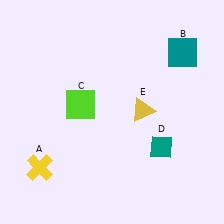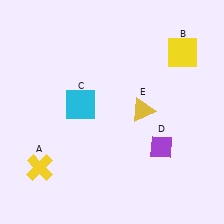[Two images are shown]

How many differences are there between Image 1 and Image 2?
There are 3 differences between the two images.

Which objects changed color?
B changed from teal to yellow. C changed from lime to cyan. D changed from teal to purple.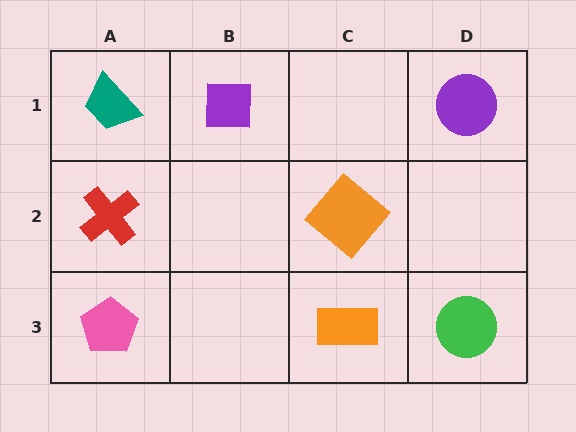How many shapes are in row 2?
2 shapes.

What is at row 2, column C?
An orange diamond.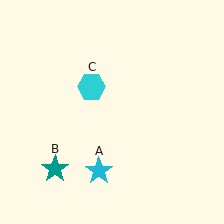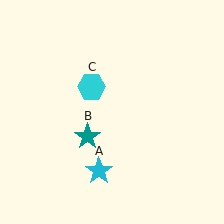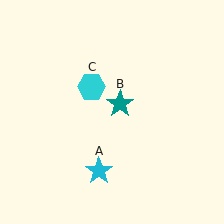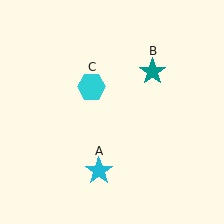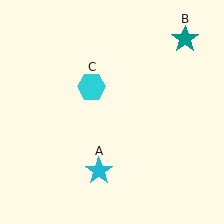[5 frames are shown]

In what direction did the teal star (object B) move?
The teal star (object B) moved up and to the right.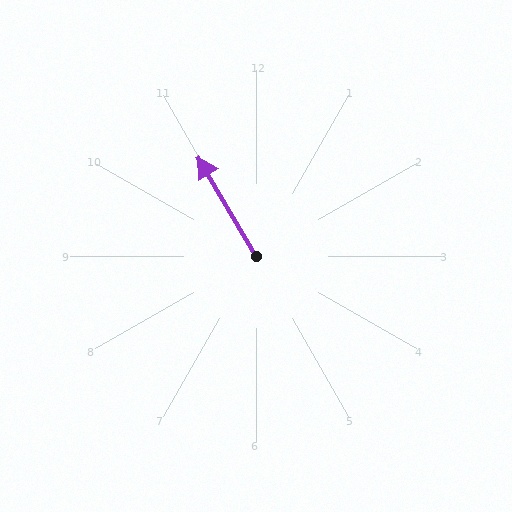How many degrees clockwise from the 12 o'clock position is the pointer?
Approximately 330 degrees.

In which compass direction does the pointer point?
Northwest.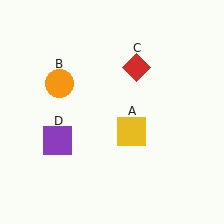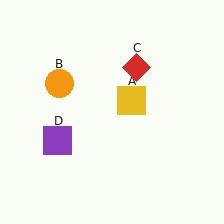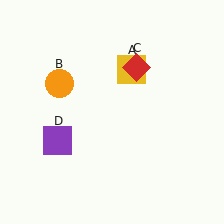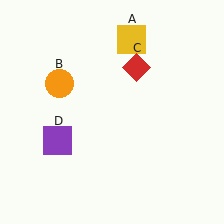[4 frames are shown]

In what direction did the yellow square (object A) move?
The yellow square (object A) moved up.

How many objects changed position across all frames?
1 object changed position: yellow square (object A).